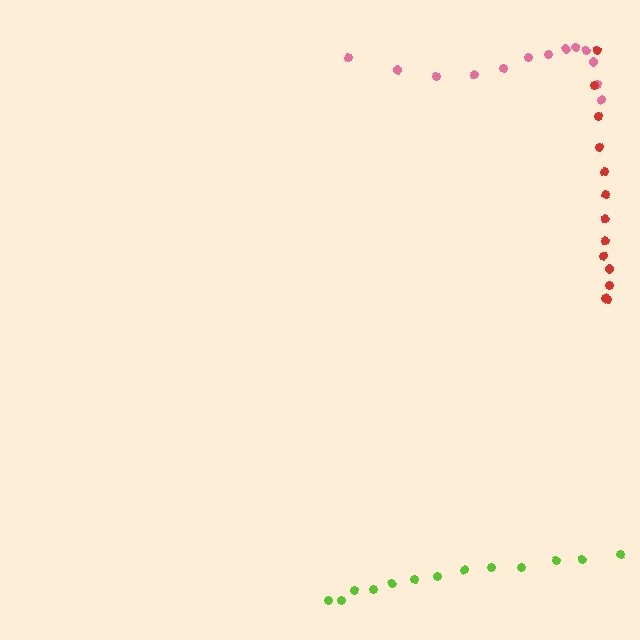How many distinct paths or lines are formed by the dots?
There are 3 distinct paths.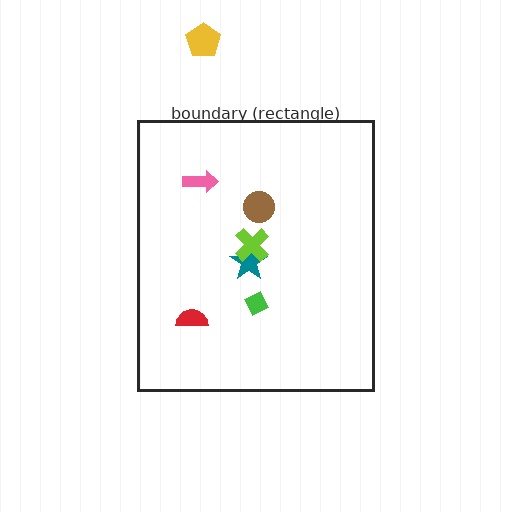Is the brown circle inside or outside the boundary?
Inside.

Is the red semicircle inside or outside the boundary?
Inside.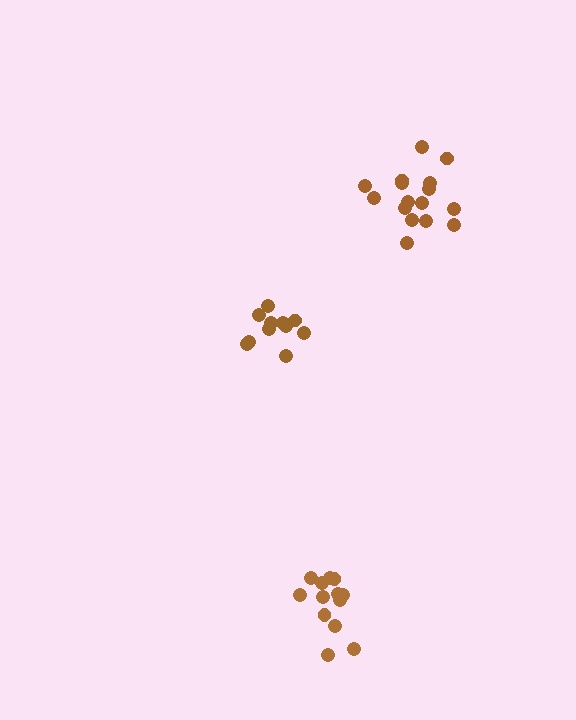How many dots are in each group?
Group 1: 13 dots, Group 2: 11 dots, Group 3: 16 dots (40 total).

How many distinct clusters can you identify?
There are 3 distinct clusters.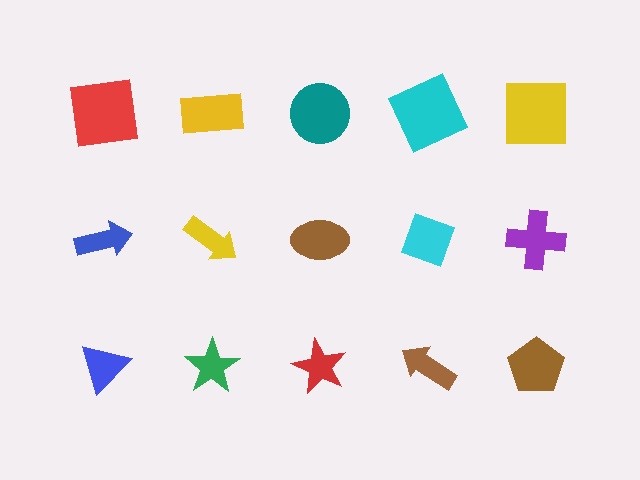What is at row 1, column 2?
A yellow rectangle.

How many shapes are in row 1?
5 shapes.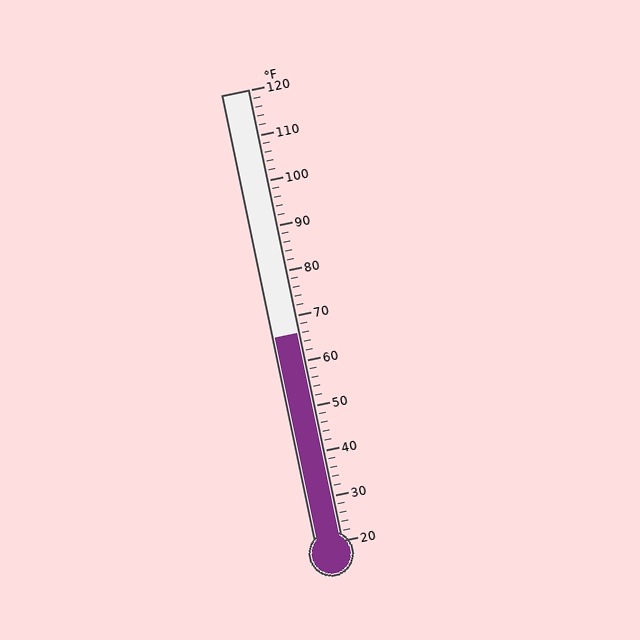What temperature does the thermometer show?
The thermometer shows approximately 66°F.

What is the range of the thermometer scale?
The thermometer scale ranges from 20°F to 120°F.